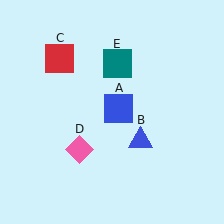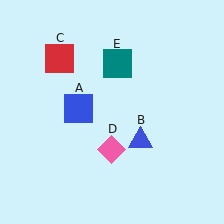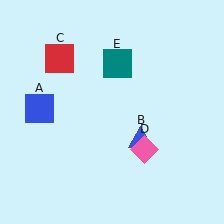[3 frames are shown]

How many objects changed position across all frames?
2 objects changed position: blue square (object A), pink diamond (object D).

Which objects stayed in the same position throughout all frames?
Blue triangle (object B) and red square (object C) and teal square (object E) remained stationary.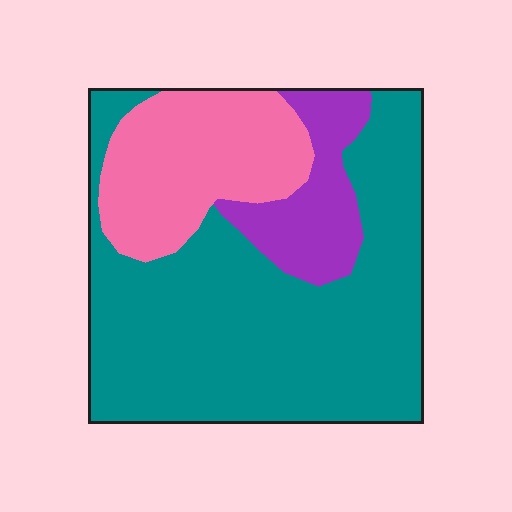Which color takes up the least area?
Purple, at roughly 15%.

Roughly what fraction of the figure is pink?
Pink takes up about one quarter (1/4) of the figure.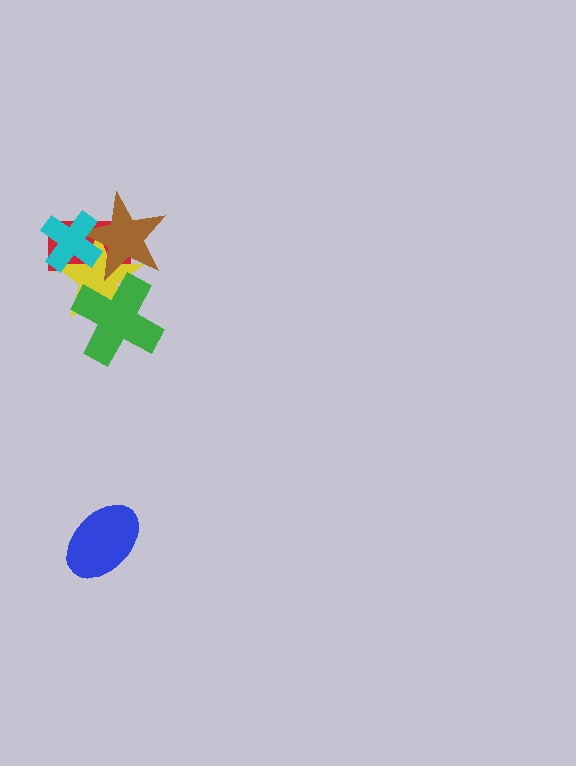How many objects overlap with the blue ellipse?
0 objects overlap with the blue ellipse.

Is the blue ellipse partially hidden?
No, no other shape covers it.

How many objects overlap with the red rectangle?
3 objects overlap with the red rectangle.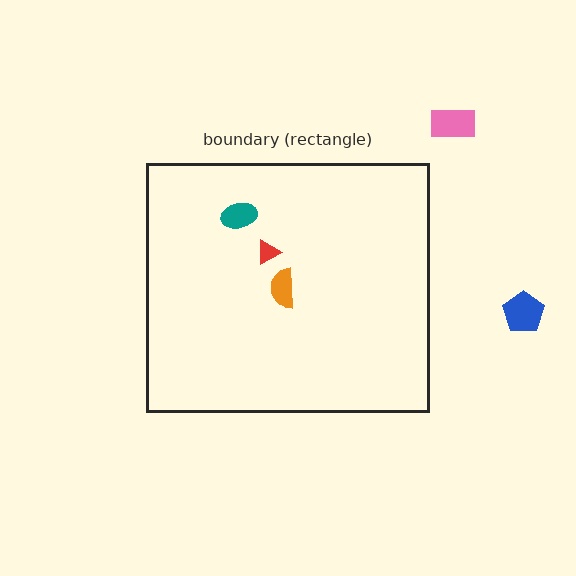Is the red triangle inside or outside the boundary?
Inside.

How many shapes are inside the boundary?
3 inside, 2 outside.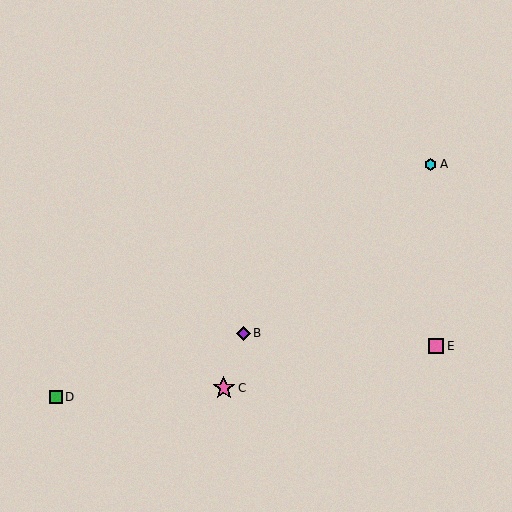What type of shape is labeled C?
Shape C is a pink star.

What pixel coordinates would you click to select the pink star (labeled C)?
Click at (224, 388) to select the pink star C.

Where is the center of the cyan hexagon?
The center of the cyan hexagon is at (431, 164).